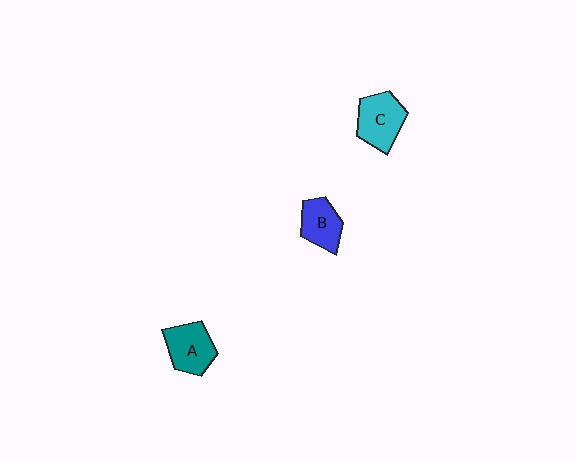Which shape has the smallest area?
Shape B (blue).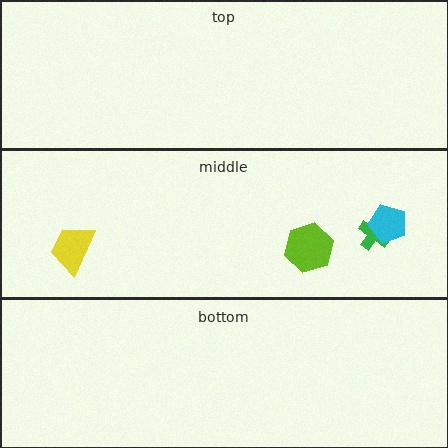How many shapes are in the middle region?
4.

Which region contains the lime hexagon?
The middle region.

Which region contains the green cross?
The middle region.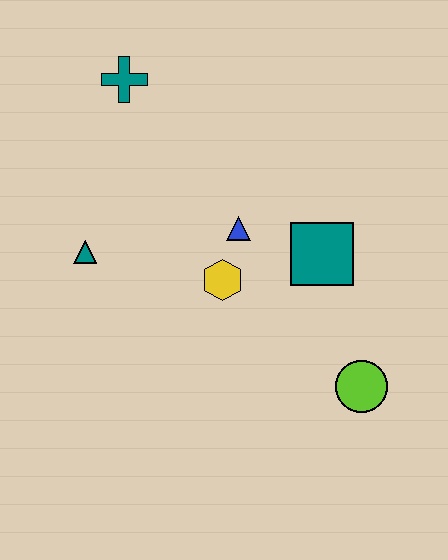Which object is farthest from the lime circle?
The teal cross is farthest from the lime circle.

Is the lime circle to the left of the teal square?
No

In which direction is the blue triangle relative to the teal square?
The blue triangle is to the left of the teal square.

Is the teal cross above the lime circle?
Yes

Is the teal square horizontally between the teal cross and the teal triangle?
No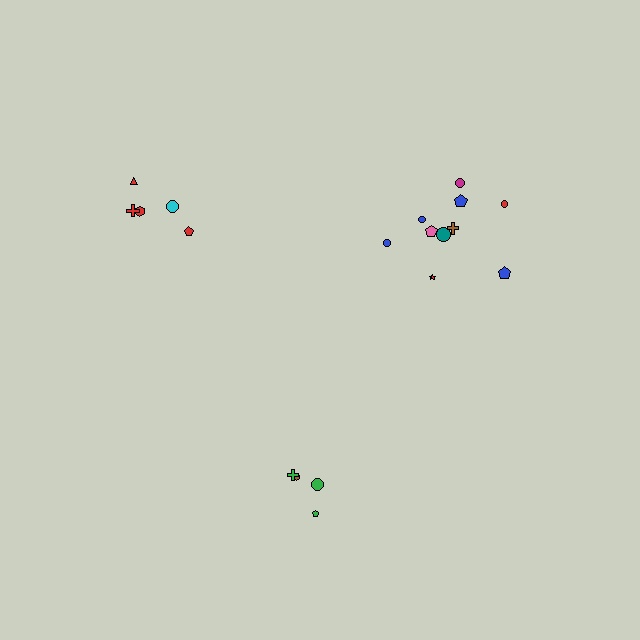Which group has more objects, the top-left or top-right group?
The top-right group.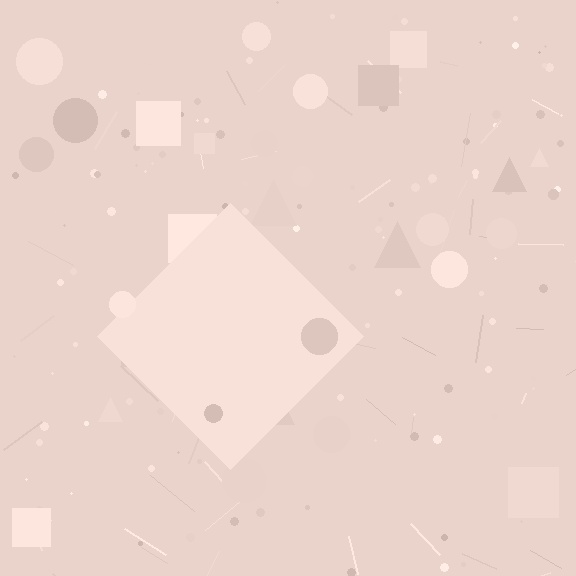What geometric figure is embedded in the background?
A diamond is embedded in the background.